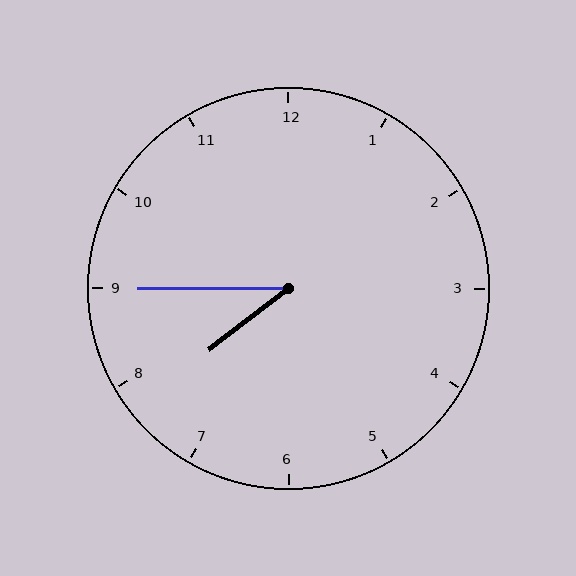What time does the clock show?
7:45.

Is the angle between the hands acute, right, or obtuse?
It is acute.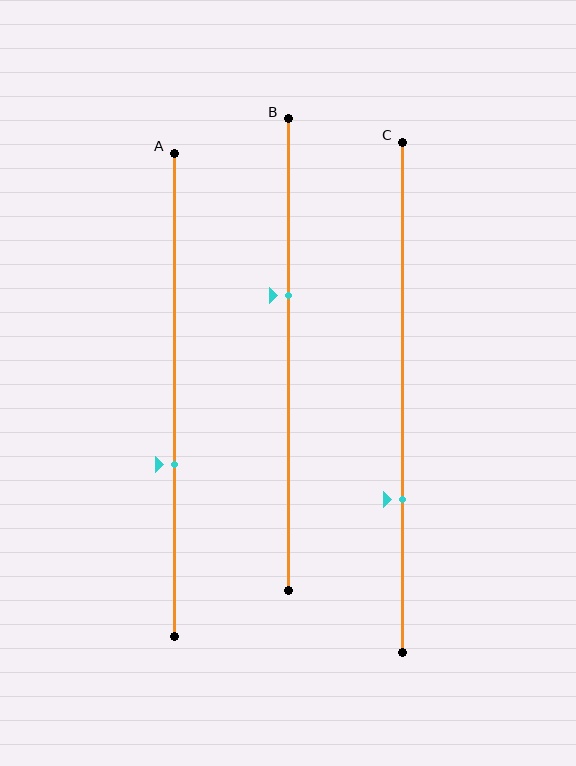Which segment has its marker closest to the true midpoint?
Segment B has its marker closest to the true midpoint.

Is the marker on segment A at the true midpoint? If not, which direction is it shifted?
No, the marker on segment A is shifted downward by about 14% of the segment length.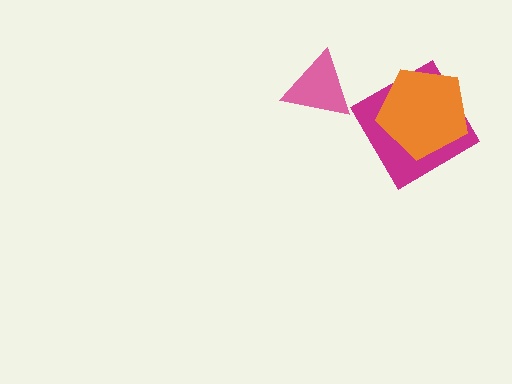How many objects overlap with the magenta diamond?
1 object overlaps with the magenta diamond.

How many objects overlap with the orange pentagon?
1 object overlaps with the orange pentagon.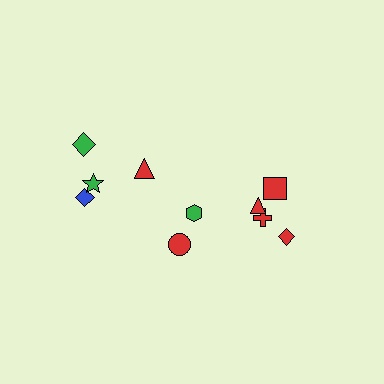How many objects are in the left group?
There are 6 objects.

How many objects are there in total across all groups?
There are 10 objects.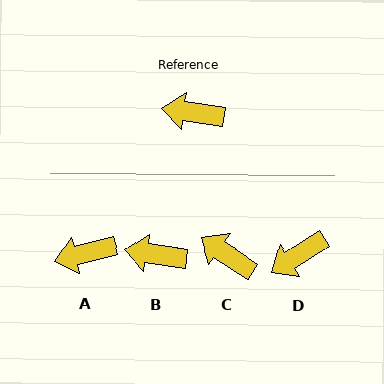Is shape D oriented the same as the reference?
No, it is off by about 40 degrees.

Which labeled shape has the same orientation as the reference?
B.